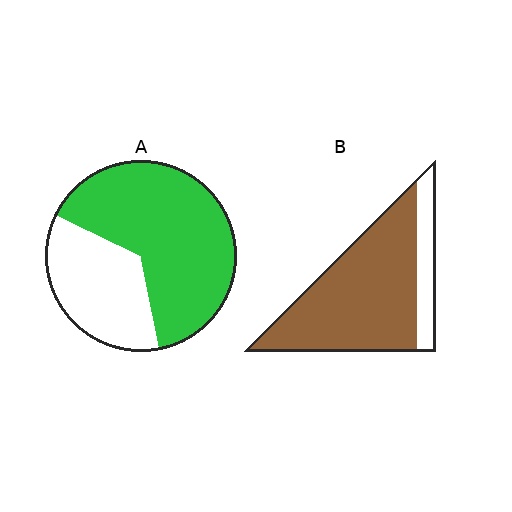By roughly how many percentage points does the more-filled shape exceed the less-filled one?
By roughly 15 percentage points (B over A).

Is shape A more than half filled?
Yes.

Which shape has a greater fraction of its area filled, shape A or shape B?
Shape B.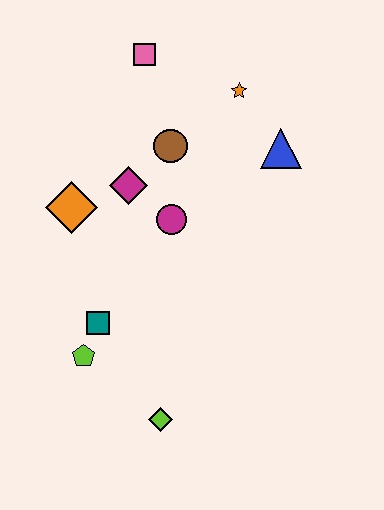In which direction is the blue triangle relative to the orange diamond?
The blue triangle is to the right of the orange diamond.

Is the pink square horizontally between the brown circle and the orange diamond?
Yes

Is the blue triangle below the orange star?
Yes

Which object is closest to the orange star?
The blue triangle is closest to the orange star.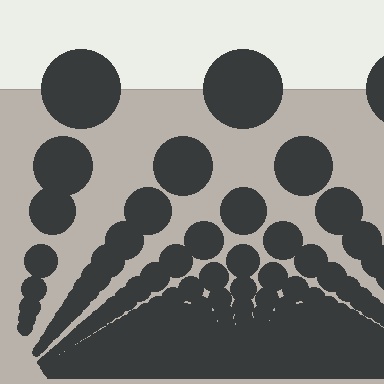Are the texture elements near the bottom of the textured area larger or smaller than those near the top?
Smaller. The gradient is inverted — elements near the bottom are smaller and denser.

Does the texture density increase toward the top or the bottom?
Density increases toward the bottom.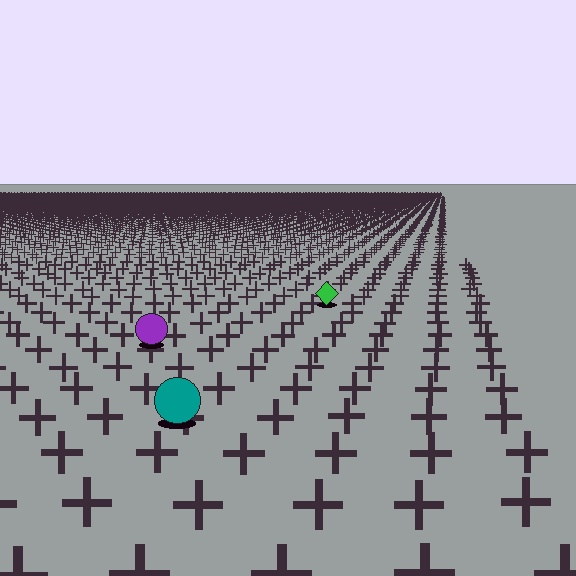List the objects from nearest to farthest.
From nearest to farthest: the teal circle, the purple circle, the green diamond.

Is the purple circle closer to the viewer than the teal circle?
No. The teal circle is closer — you can tell from the texture gradient: the ground texture is coarser near it.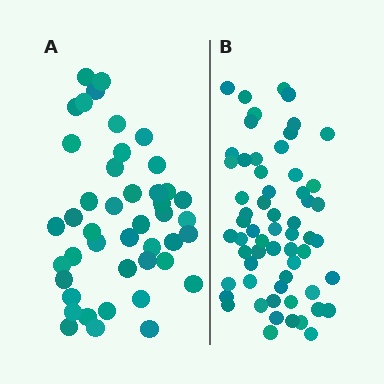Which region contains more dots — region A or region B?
Region B (the right region) has more dots.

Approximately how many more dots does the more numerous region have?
Region B has approximately 15 more dots than region A.